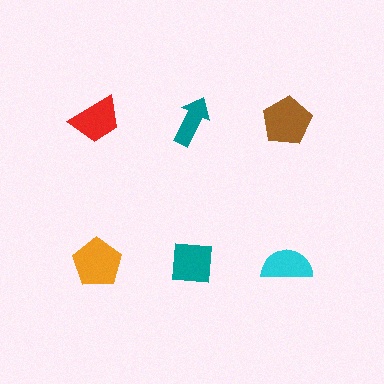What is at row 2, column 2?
A teal square.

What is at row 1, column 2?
A teal arrow.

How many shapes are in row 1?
3 shapes.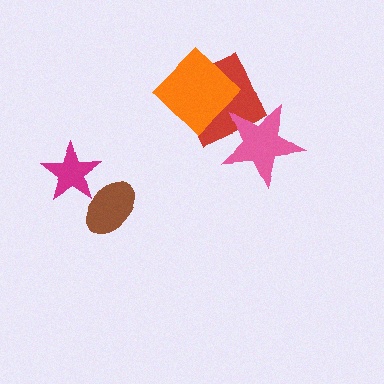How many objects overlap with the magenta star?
1 object overlaps with the magenta star.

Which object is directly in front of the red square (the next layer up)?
The orange diamond is directly in front of the red square.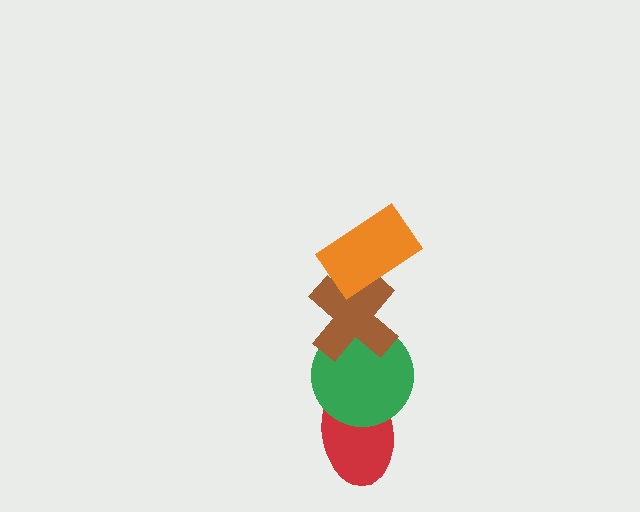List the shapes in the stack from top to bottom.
From top to bottom: the orange rectangle, the brown cross, the green circle, the red ellipse.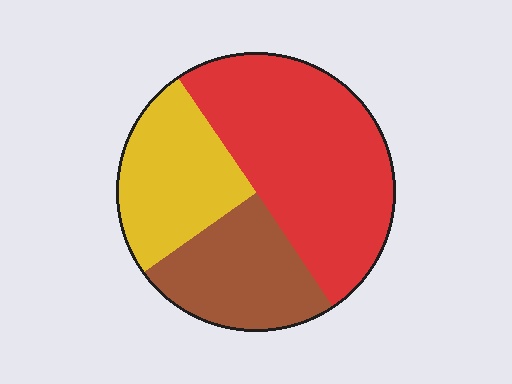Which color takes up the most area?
Red, at roughly 50%.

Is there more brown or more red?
Red.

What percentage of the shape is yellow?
Yellow covers 25% of the shape.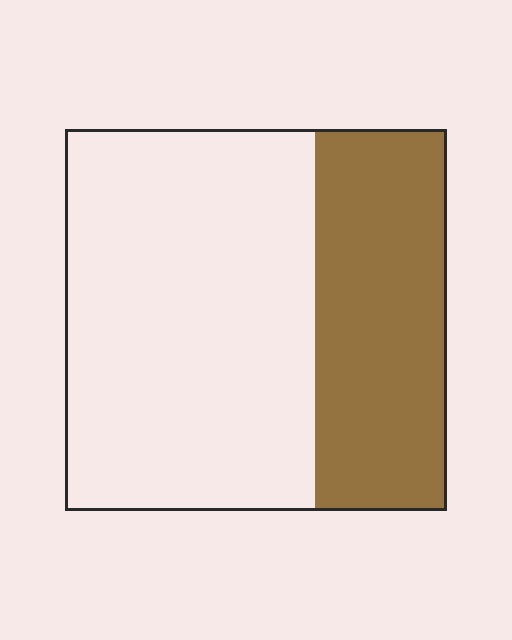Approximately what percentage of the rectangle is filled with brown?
Approximately 35%.